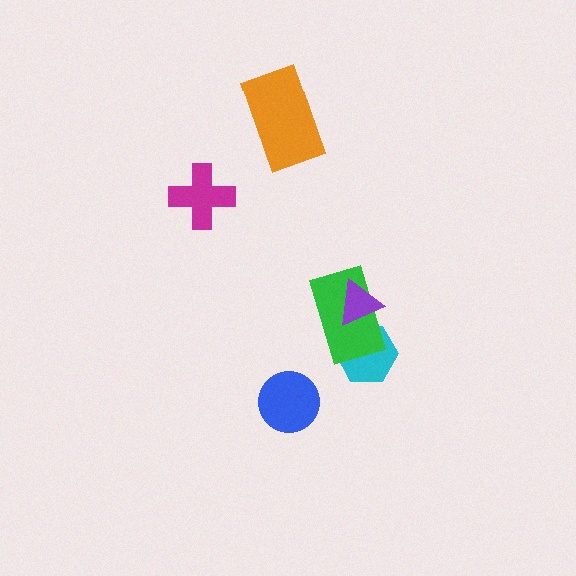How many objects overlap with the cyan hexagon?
2 objects overlap with the cyan hexagon.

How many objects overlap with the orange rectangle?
0 objects overlap with the orange rectangle.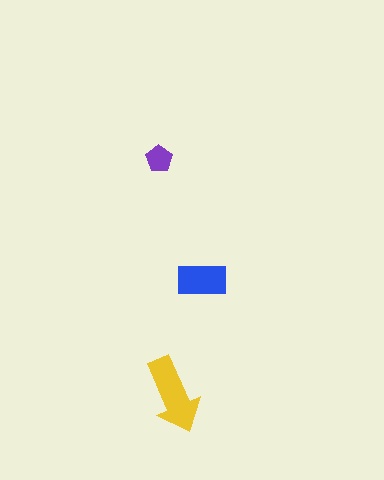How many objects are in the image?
There are 3 objects in the image.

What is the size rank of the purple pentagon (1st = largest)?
3rd.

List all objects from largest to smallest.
The yellow arrow, the blue rectangle, the purple pentagon.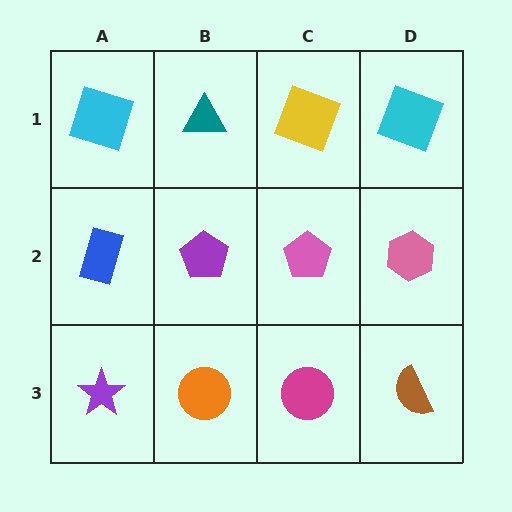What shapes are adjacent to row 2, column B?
A teal triangle (row 1, column B), an orange circle (row 3, column B), a blue rectangle (row 2, column A), a pink pentagon (row 2, column C).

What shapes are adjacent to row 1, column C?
A pink pentagon (row 2, column C), a teal triangle (row 1, column B), a cyan square (row 1, column D).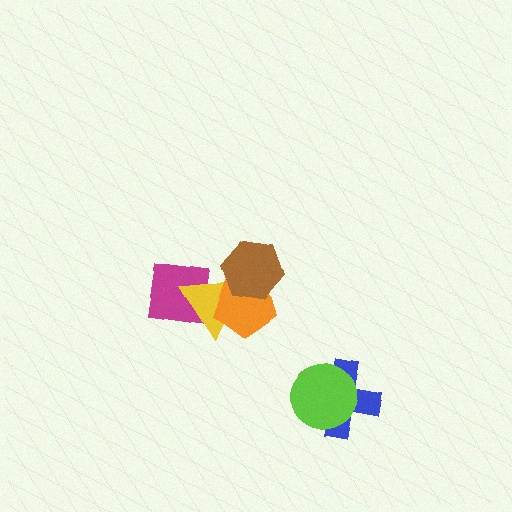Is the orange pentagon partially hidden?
Yes, it is partially covered by another shape.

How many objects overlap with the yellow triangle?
3 objects overlap with the yellow triangle.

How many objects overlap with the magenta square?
1 object overlaps with the magenta square.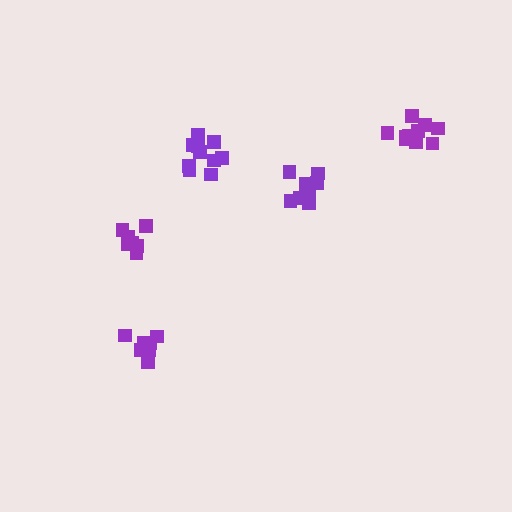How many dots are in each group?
Group 1: 10 dots, Group 2: 7 dots, Group 3: 7 dots, Group 4: 10 dots, Group 5: 10 dots (44 total).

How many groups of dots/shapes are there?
There are 5 groups.